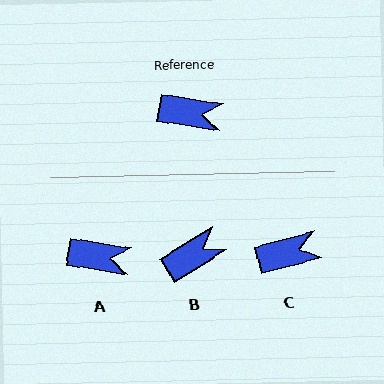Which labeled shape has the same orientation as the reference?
A.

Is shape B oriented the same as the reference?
No, it is off by about 41 degrees.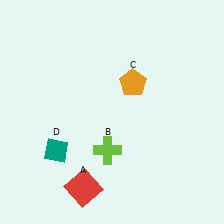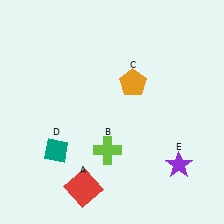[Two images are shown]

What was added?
A purple star (E) was added in Image 2.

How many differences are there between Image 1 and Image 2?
There is 1 difference between the two images.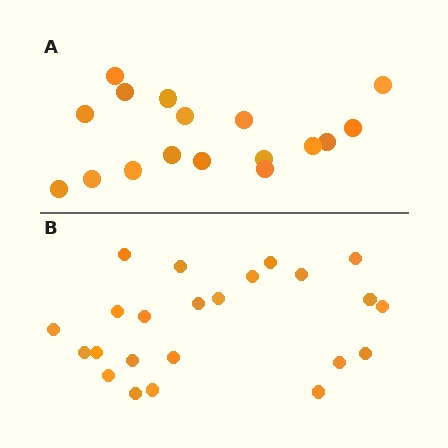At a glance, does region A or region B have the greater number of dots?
Region B (the bottom region) has more dots.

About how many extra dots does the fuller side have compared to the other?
Region B has about 6 more dots than region A.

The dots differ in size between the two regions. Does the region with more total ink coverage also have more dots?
No. Region A has more total ink coverage because its dots are larger, but region B actually contains more individual dots. Total area can be misleading — the number of items is what matters here.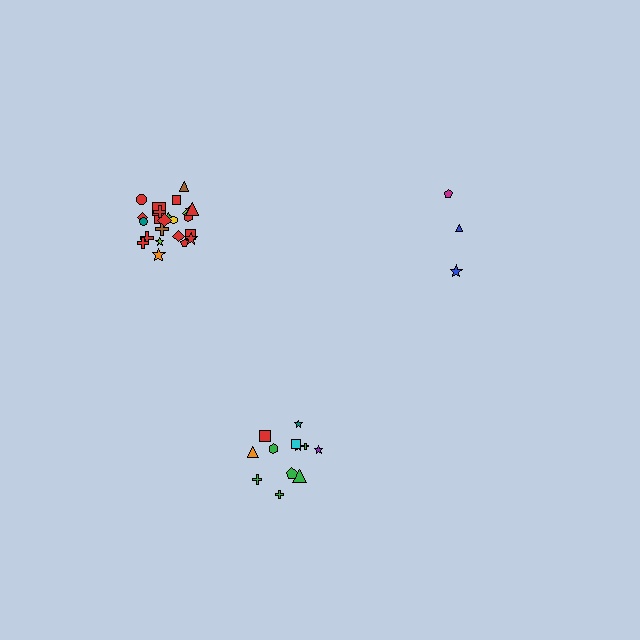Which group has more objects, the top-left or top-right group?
The top-left group.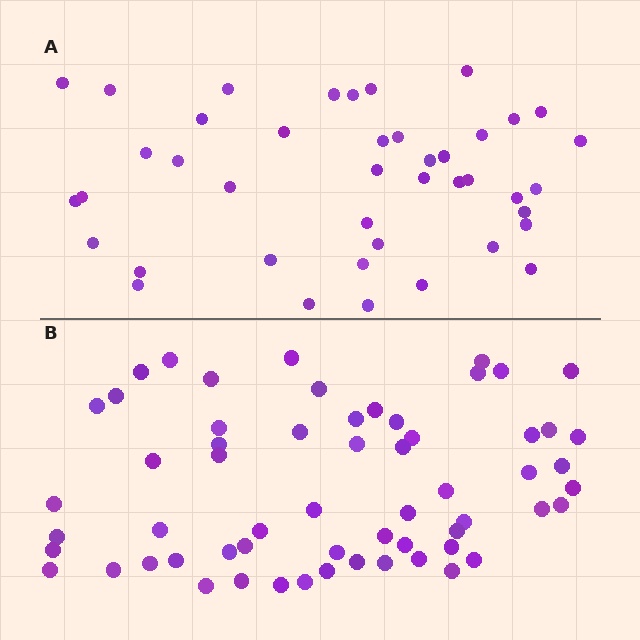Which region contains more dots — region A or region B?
Region B (the bottom region) has more dots.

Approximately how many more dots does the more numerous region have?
Region B has approximately 20 more dots than region A.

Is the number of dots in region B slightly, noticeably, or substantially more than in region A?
Region B has noticeably more, but not dramatically so. The ratio is roughly 1.4 to 1.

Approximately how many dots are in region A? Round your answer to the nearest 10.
About 40 dots. (The exact count is 42, which rounds to 40.)